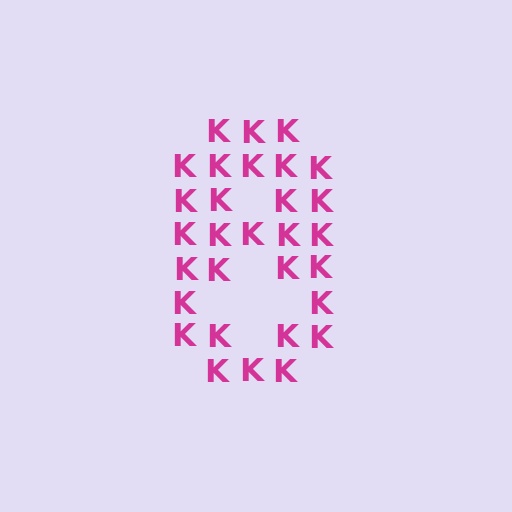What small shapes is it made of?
It is made of small letter K's.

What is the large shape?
The large shape is the digit 8.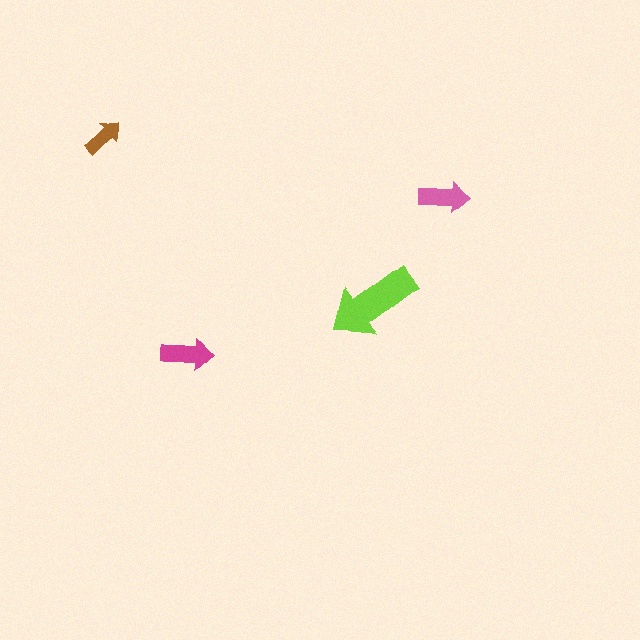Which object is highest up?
The brown arrow is topmost.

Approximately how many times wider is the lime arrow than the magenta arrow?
About 2 times wider.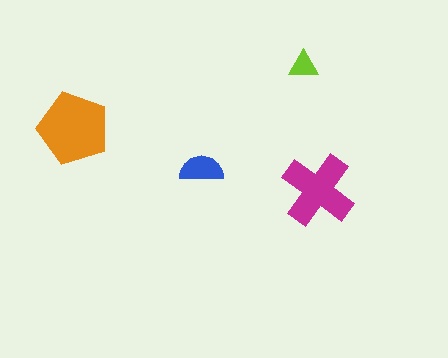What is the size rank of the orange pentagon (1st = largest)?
1st.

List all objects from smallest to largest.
The lime triangle, the blue semicircle, the magenta cross, the orange pentagon.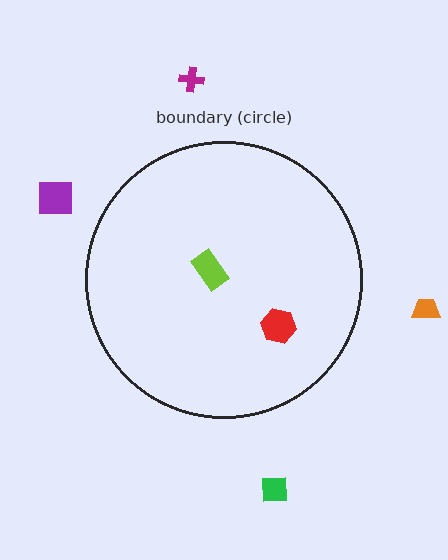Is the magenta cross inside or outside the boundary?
Outside.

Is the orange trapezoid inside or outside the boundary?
Outside.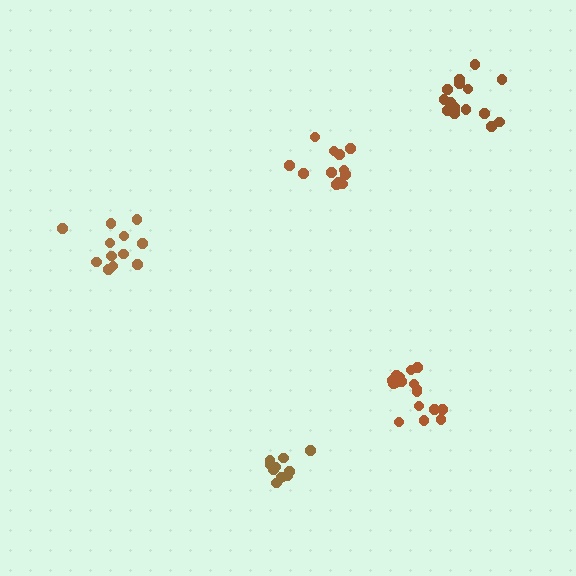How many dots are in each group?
Group 1: 12 dots, Group 2: 12 dots, Group 3: 16 dots, Group 4: 11 dots, Group 5: 17 dots (68 total).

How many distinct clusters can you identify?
There are 5 distinct clusters.